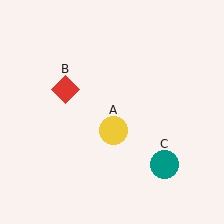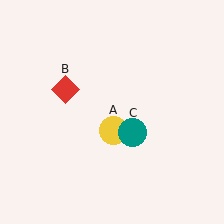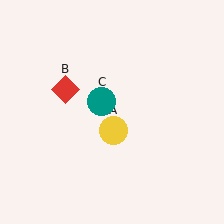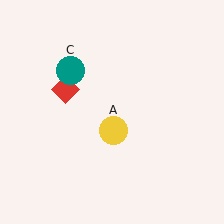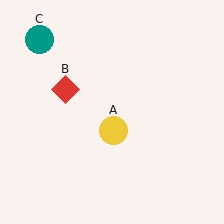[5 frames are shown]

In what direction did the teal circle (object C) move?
The teal circle (object C) moved up and to the left.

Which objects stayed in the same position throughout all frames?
Yellow circle (object A) and red diamond (object B) remained stationary.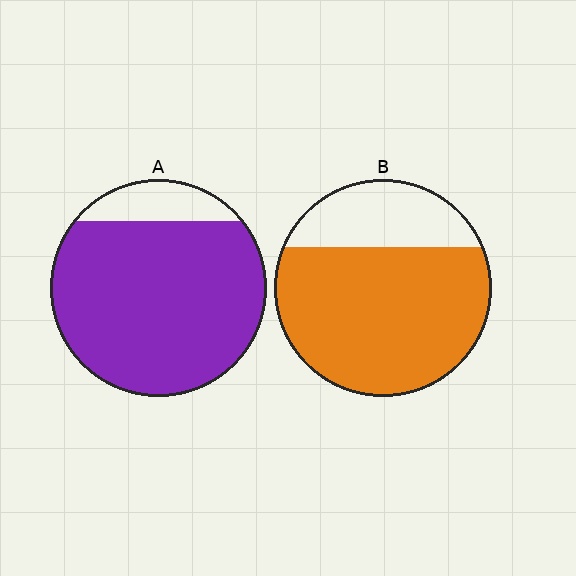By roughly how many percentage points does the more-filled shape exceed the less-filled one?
By roughly 15 percentage points (A over B).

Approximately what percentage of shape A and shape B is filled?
A is approximately 85% and B is approximately 75%.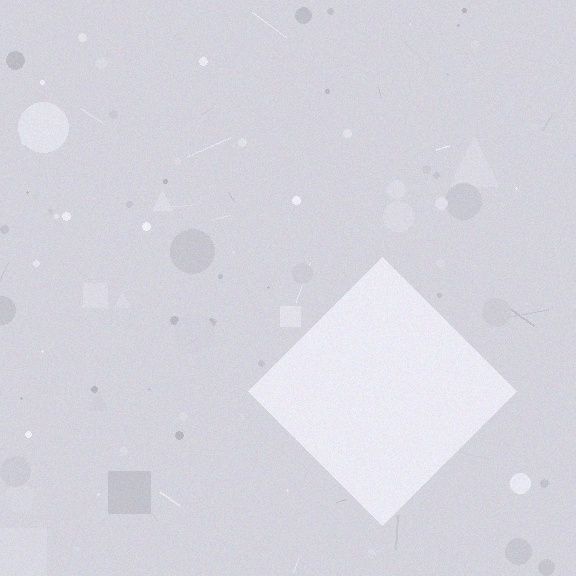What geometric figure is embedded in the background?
A diamond is embedded in the background.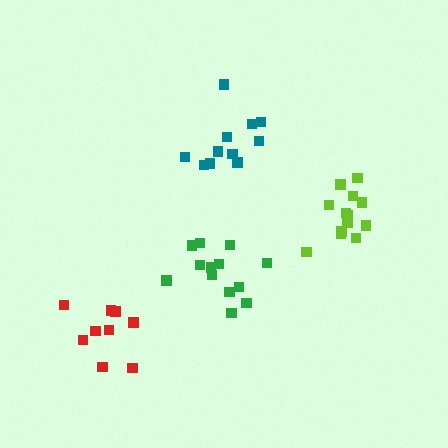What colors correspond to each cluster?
The clusters are colored: green, red, teal, lime.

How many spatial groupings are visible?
There are 4 spatial groupings.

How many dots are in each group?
Group 1: 13 dots, Group 2: 9 dots, Group 3: 11 dots, Group 4: 13 dots (46 total).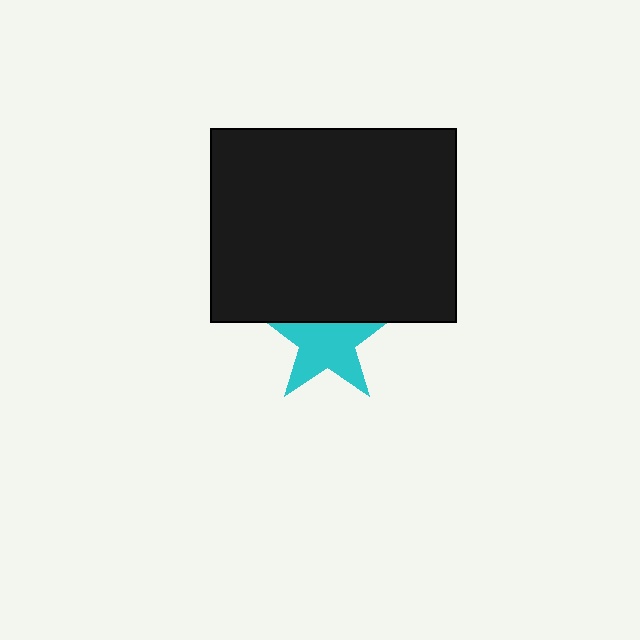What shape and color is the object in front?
The object in front is a black rectangle.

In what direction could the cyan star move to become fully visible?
The cyan star could move down. That would shift it out from behind the black rectangle entirely.